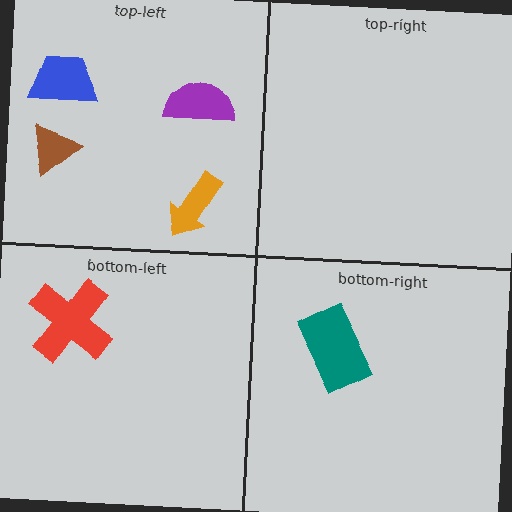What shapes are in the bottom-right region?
The teal rectangle.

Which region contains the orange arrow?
The top-left region.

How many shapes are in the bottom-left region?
1.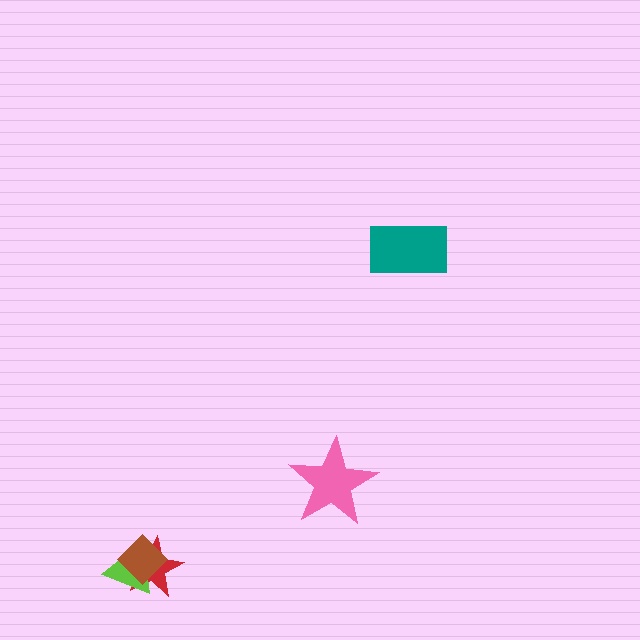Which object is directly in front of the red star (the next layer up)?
The lime triangle is directly in front of the red star.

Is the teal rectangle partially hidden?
No, no other shape covers it.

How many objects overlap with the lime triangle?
2 objects overlap with the lime triangle.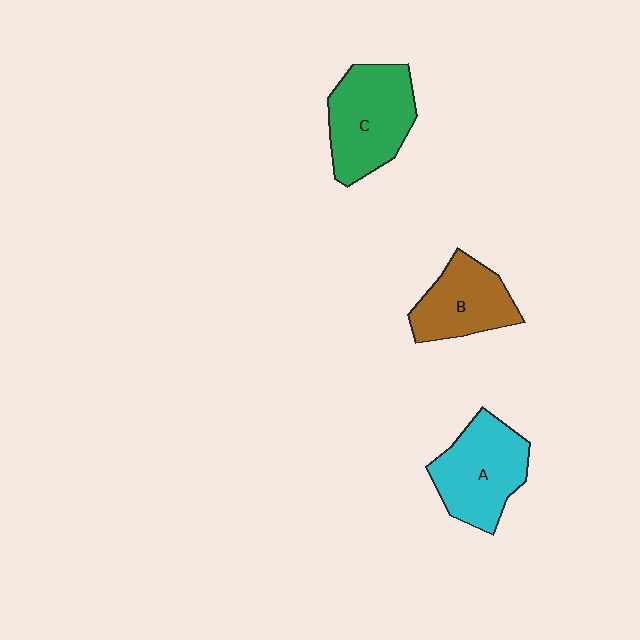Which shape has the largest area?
Shape C (green).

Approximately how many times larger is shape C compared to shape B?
Approximately 1.3 times.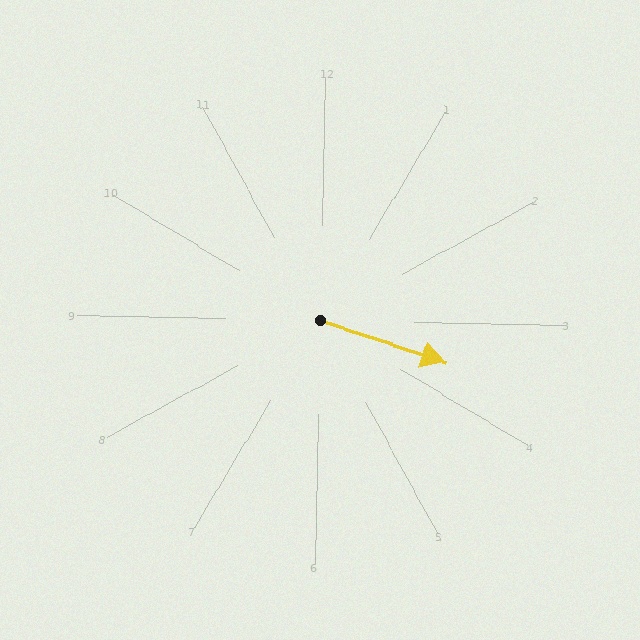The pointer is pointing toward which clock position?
Roughly 4 o'clock.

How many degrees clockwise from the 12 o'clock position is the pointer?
Approximately 108 degrees.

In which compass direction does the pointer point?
East.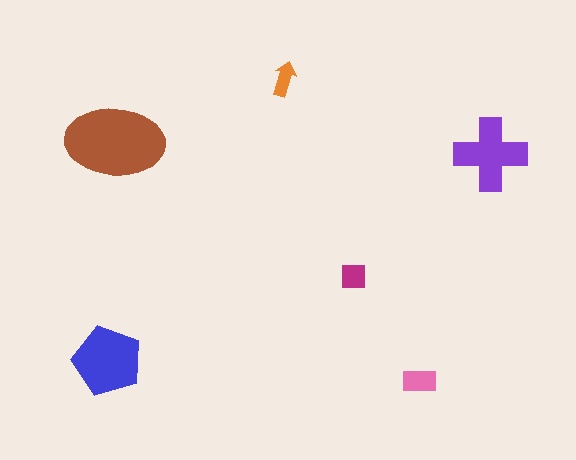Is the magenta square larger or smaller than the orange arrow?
Larger.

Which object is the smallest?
The orange arrow.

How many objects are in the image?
There are 6 objects in the image.